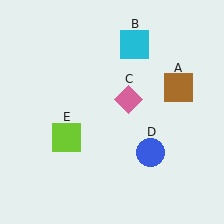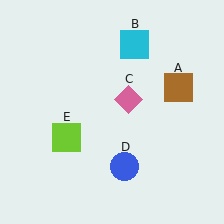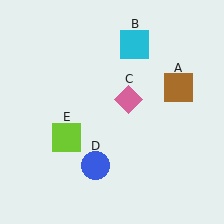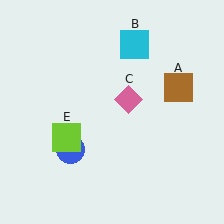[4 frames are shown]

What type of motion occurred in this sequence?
The blue circle (object D) rotated clockwise around the center of the scene.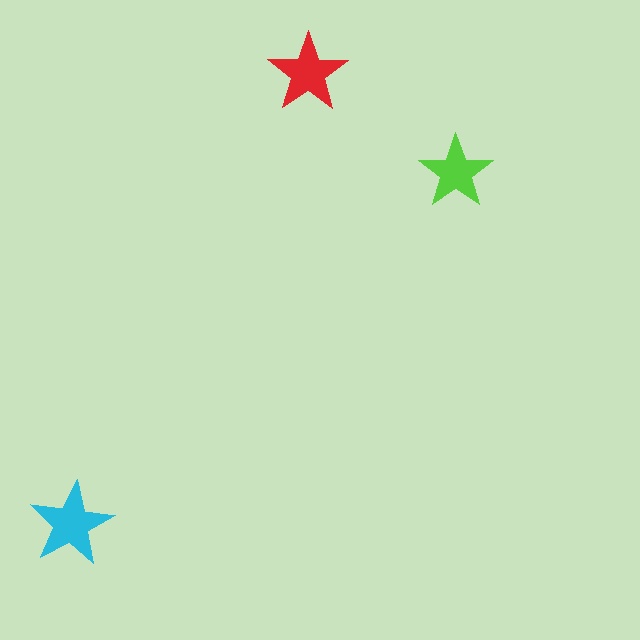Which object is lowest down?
The cyan star is bottommost.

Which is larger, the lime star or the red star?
The red one.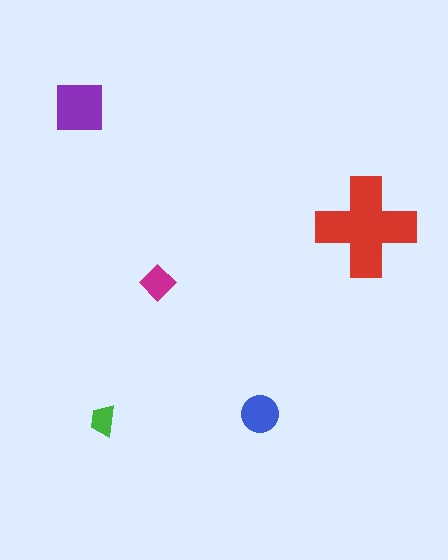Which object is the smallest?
The green trapezoid.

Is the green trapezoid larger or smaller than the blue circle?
Smaller.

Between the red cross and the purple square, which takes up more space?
The red cross.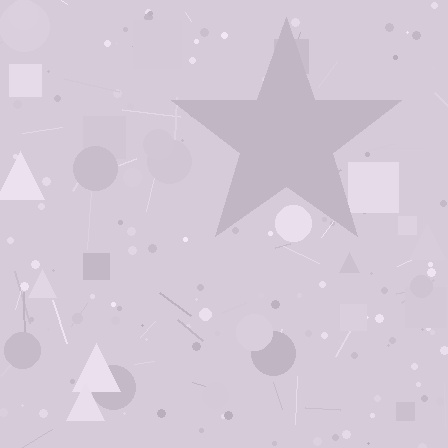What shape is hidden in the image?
A star is hidden in the image.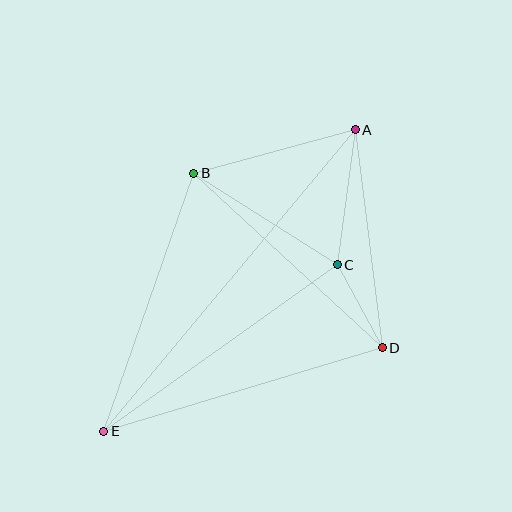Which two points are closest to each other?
Points C and D are closest to each other.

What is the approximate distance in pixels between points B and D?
The distance between B and D is approximately 257 pixels.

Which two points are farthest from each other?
Points A and E are farthest from each other.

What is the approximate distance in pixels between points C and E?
The distance between C and E is approximately 286 pixels.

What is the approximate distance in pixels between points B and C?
The distance between B and C is approximately 170 pixels.